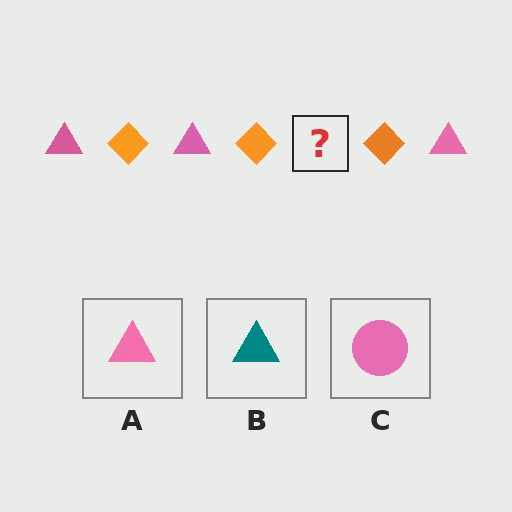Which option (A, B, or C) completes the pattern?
A.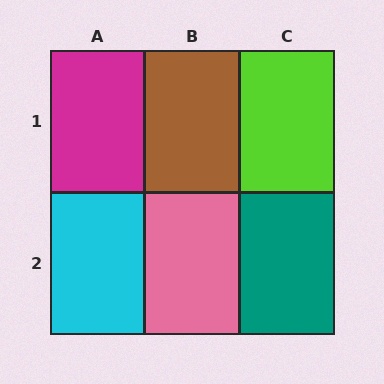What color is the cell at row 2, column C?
Teal.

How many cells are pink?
1 cell is pink.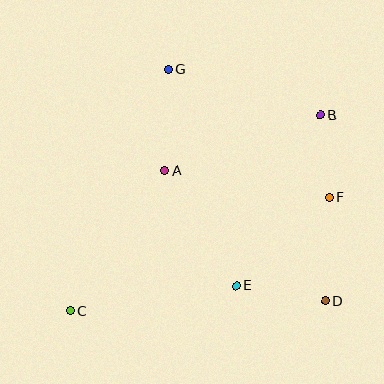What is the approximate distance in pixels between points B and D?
The distance between B and D is approximately 186 pixels.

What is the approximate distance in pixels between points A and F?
The distance between A and F is approximately 166 pixels.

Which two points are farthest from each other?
Points B and C are farthest from each other.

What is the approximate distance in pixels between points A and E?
The distance between A and E is approximately 135 pixels.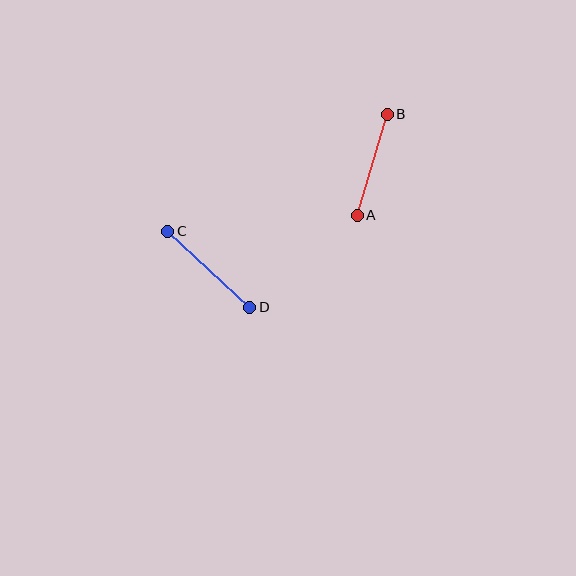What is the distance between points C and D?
The distance is approximately 112 pixels.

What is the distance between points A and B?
The distance is approximately 105 pixels.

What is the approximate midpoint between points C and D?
The midpoint is at approximately (209, 269) pixels.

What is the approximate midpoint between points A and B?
The midpoint is at approximately (372, 165) pixels.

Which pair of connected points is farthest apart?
Points C and D are farthest apart.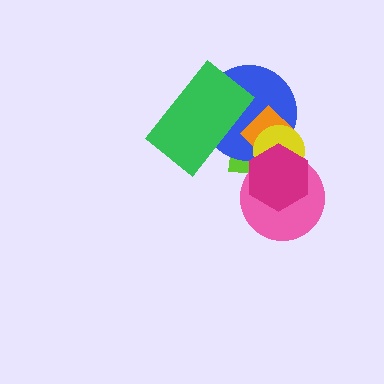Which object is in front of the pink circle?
The magenta hexagon is in front of the pink circle.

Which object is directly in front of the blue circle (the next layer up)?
The green rectangle is directly in front of the blue circle.